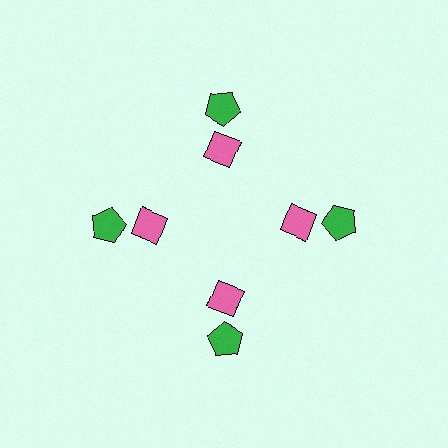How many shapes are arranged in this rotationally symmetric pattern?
There are 8 shapes, arranged in 4 groups of 2.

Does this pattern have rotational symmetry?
Yes, this pattern has 4-fold rotational symmetry. It looks the same after rotating 90 degrees around the center.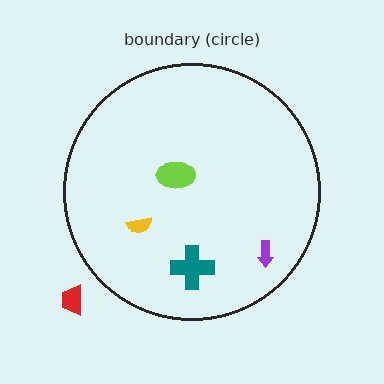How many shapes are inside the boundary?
4 inside, 1 outside.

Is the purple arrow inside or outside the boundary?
Inside.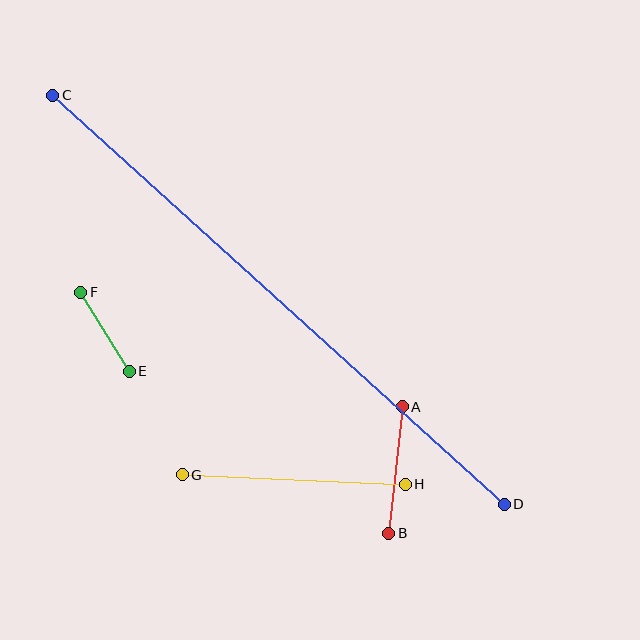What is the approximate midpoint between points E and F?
The midpoint is at approximately (105, 332) pixels.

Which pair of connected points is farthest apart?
Points C and D are farthest apart.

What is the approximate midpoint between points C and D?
The midpoint is at approximately (278, 300) pixels.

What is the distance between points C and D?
The distance is approximately 610 pixels.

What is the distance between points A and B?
The distance is approximately 127 pixels.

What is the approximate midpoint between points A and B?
The midpoint is at approximately (395, 470) pixels.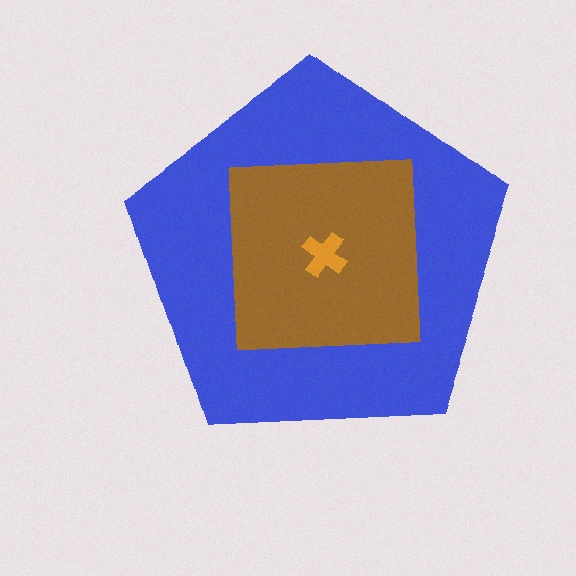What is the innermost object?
The orange cross.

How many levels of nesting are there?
3.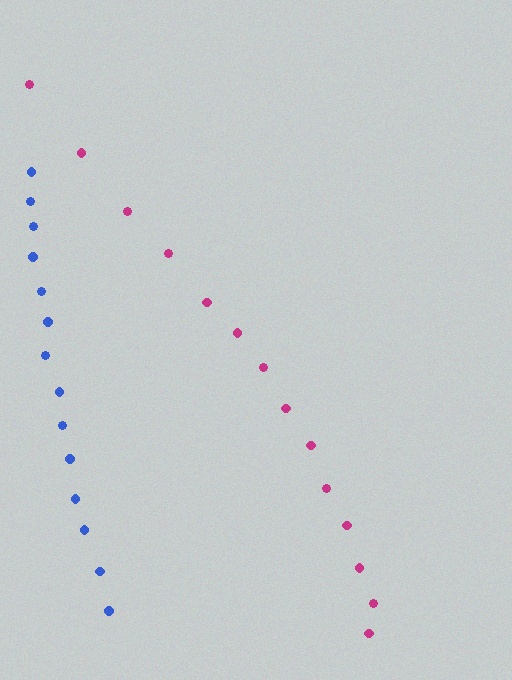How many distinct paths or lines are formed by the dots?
There are 2 distinct paths.